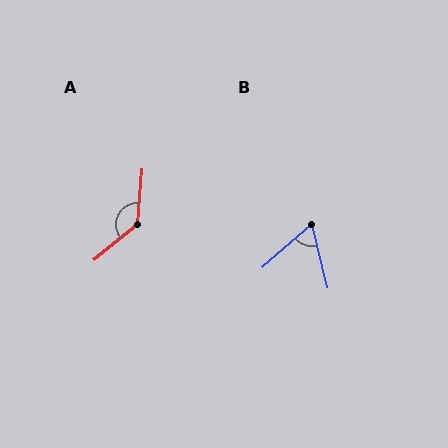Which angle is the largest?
A, at approximately 135 degrees.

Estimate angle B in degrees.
Approximately 62 degrees.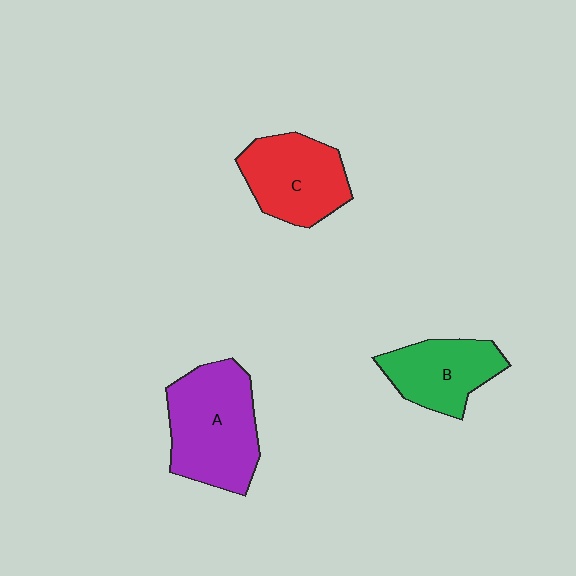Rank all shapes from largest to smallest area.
From largest to smallest: A (purple), C (red), B (green).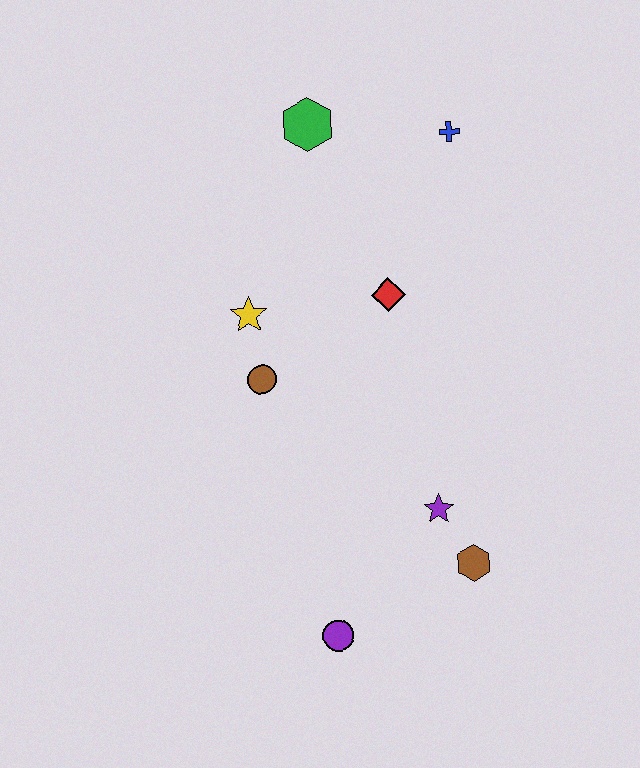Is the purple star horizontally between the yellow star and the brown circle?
No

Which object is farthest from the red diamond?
The purple circle is farthest from the red diamond.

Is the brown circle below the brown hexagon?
No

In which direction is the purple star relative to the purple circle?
The purple star is above the purple circle.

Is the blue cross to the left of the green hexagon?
No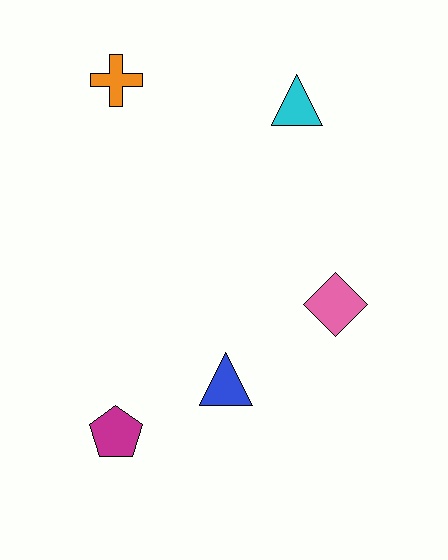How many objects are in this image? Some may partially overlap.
There are 5 objects.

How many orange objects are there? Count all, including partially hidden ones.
There is 1 orange object.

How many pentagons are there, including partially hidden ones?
There is 1 pentagon.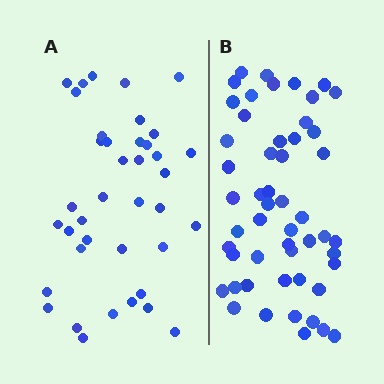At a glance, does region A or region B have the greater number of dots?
Region B (the right region) has more dots.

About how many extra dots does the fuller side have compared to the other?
Region B has approximately 15 more dots than region A.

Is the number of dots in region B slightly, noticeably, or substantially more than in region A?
Region B has noticeably more, but not dramatically so. The ratio is roughly 1.3 to 1.